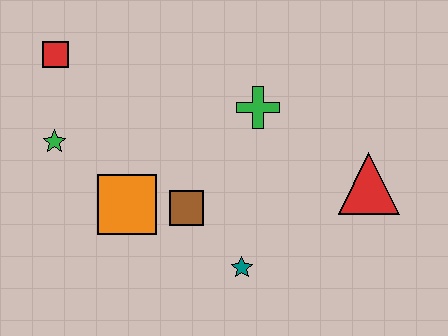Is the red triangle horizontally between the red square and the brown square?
No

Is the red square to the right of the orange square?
No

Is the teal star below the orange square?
Yes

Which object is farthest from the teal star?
The red square is farthest from the teal star.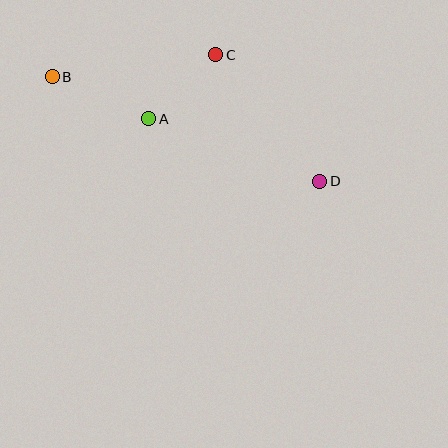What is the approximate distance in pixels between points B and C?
The distance between B and C is approximately 165 pixels.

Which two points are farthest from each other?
Points B and D are farthest from each other.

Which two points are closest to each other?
Points A and C are closest to each other.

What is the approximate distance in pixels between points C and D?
The distance between C and D is approximately 163 pixels.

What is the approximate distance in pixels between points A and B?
The distance between A and B is approximately 105 pixels.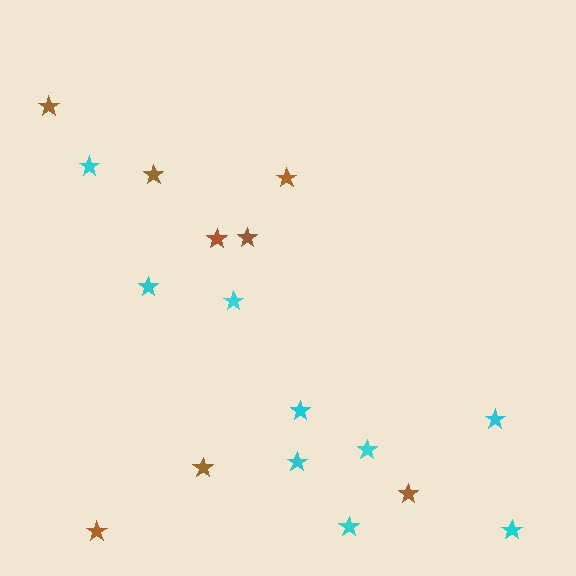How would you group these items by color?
There are 2 groups: one group of brown stars (8) and one group of cyan stars (9).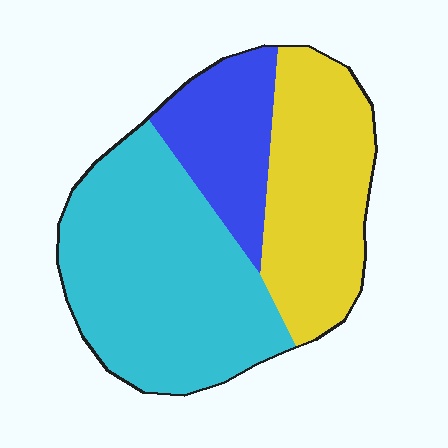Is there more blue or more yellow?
Yellow.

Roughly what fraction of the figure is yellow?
Yellow takes up about one third (1/3) of the figure.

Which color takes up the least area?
Blue, at roughly 20%.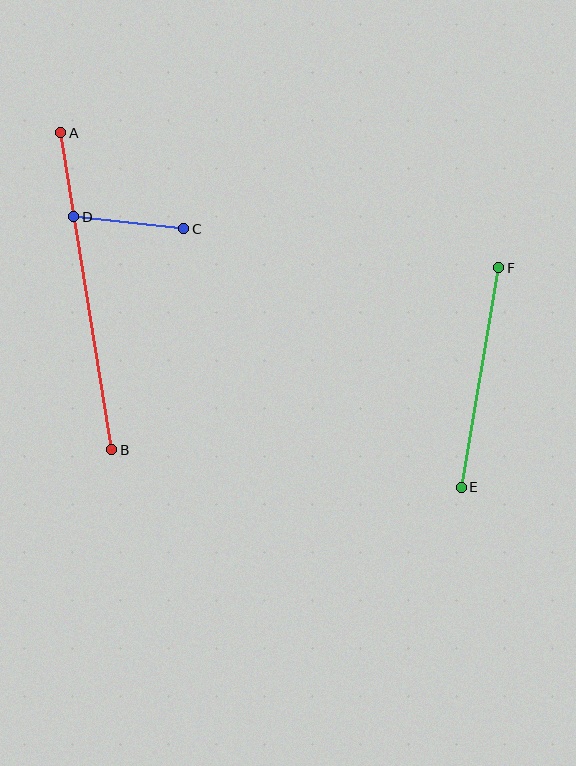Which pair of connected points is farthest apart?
Points A and B are farthest apart.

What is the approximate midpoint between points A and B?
The midpoint is at approximately (86, 291) pixels.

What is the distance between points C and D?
The distance is approximately 111 pixels.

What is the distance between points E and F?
The distance is approximately 222 pixels.